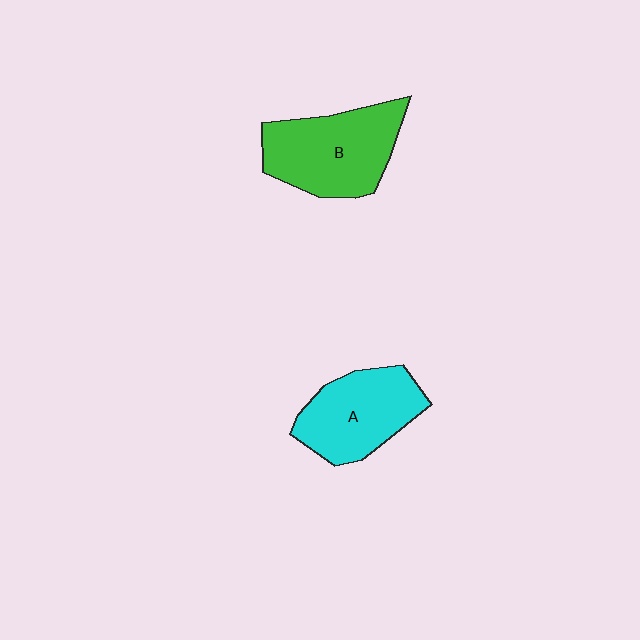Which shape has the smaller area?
Shape A (cyan).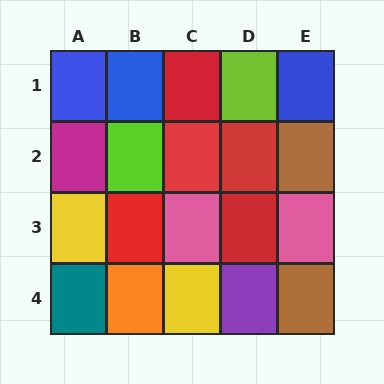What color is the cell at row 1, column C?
Red.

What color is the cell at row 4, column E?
Brown.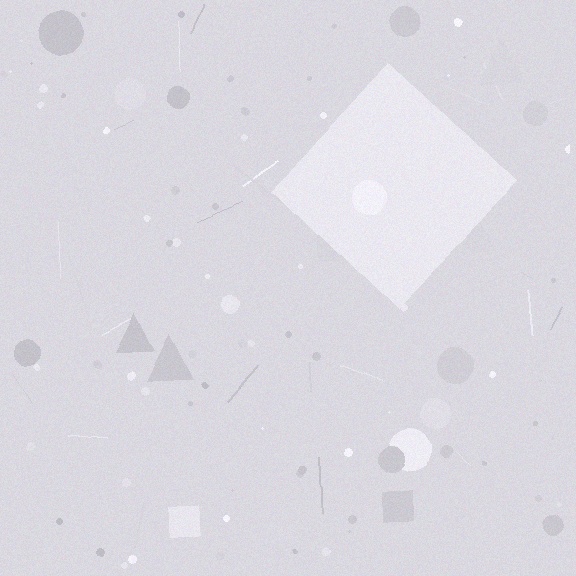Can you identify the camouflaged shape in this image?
The camouflaged shape is a diamond.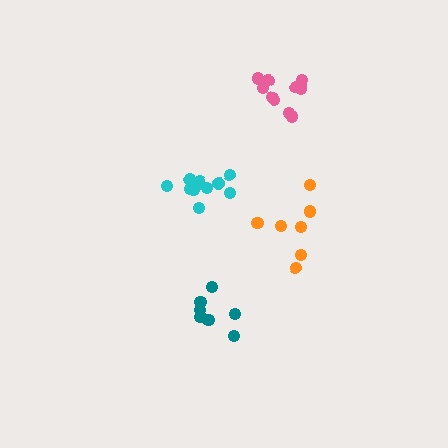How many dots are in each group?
Group 1: 7 dots, Group 2: 11 dots, Group 3: 7 dots, Group 4: 11 dots (36 total).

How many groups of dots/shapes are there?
There are 4 groups.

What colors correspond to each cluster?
The clusters are colored: orange, cyan, teal, pink.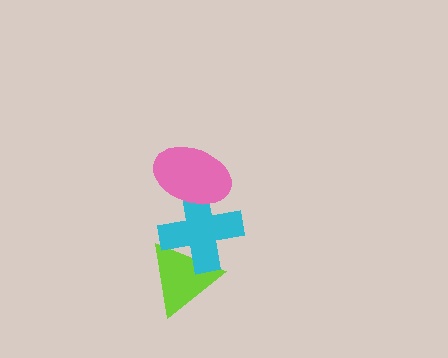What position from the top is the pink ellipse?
The pink ellipse is 1st from the top.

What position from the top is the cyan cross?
The cyan cross is 2nd from the top.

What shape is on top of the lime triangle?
The cyan cross is on top of the lime triangle.